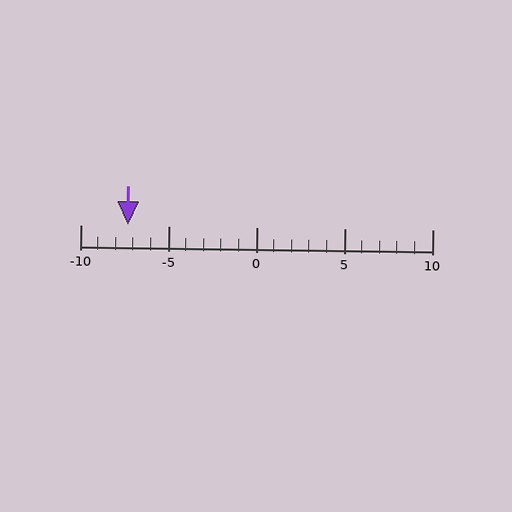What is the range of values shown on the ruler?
The ruler shows values from -10 to 10.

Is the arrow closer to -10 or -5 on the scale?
The arrow is closer to -5.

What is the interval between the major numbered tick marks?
The major tick marks are spaced 5 units apart.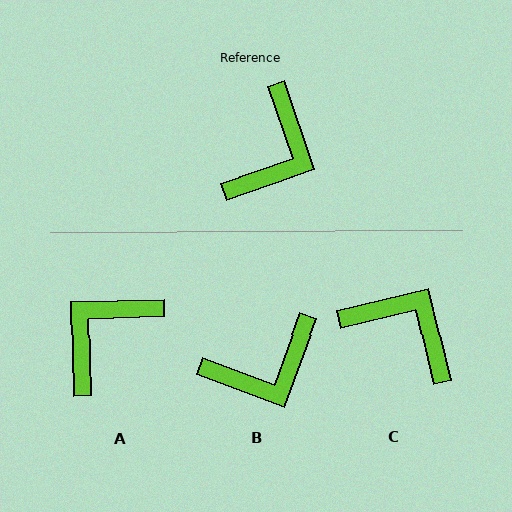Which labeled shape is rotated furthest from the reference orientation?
A, about 163 degrees away.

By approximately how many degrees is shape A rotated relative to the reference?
Approximately 163 degrees counter-clockwise.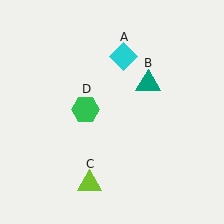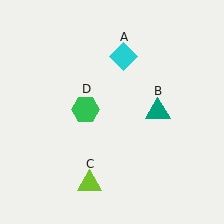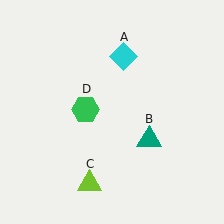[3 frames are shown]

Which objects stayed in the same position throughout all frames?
Cyan diamond (object A) and lime triangle (object C) and green hexagon (object D) remained stationary.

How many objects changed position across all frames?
1 object changed position: teal triangle (object B).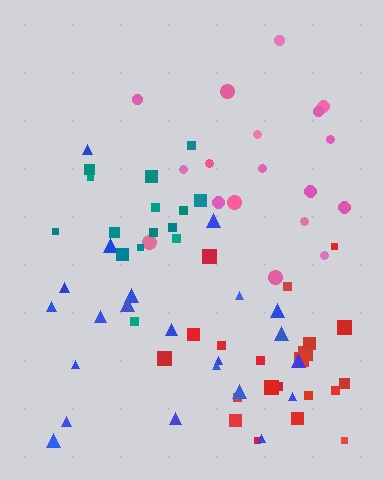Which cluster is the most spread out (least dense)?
Pink.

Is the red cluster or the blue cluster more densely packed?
Red.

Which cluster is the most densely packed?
Red.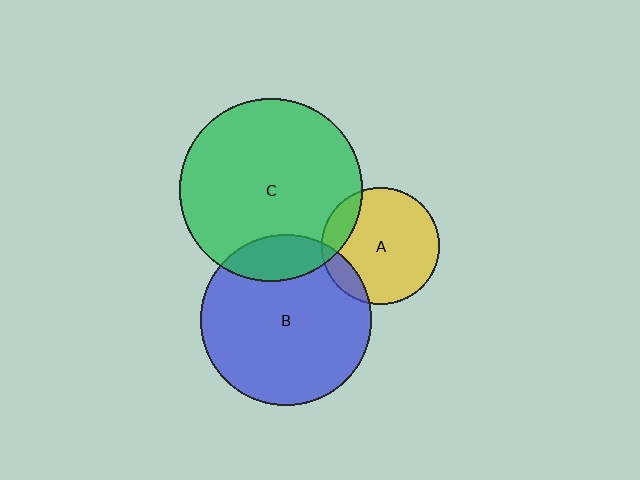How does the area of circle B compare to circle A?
Approximately 2.1 times.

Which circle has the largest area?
Circle C (green).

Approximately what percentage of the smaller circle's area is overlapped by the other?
Approximately 15%.